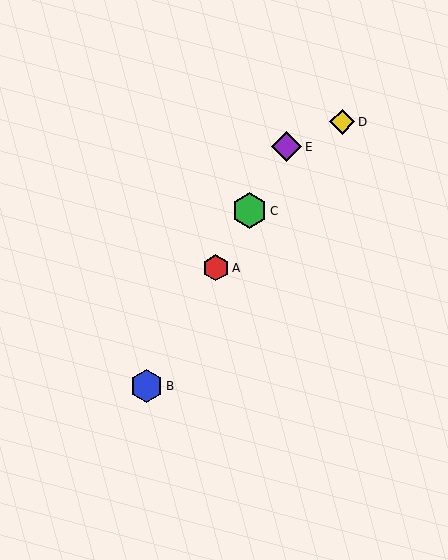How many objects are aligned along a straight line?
4 objects (A, B, C, E) are aligned along a straight line.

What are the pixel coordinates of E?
Object E is at (287, 147).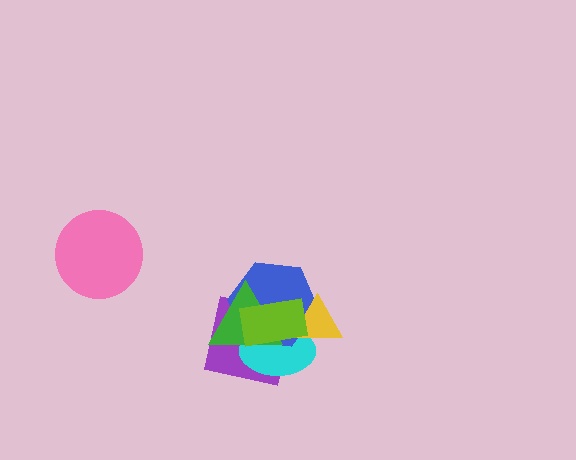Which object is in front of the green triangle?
The lime rectangle is in front of the green triangle.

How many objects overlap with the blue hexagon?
5 objects overlap with the blue hexagon.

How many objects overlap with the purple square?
4 objects overlap with the purple square.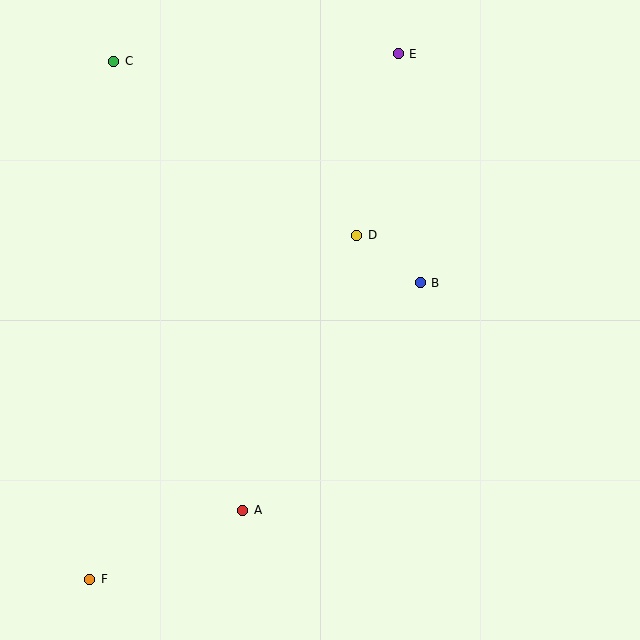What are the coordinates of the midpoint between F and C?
The midpoint between F and C is at (102, 320).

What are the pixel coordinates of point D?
Point D is at (357, 235).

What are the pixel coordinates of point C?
Point C is at (114, 61).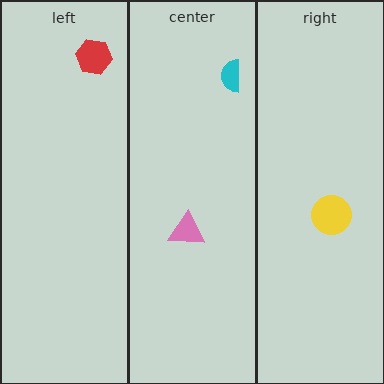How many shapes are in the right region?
1.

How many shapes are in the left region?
1.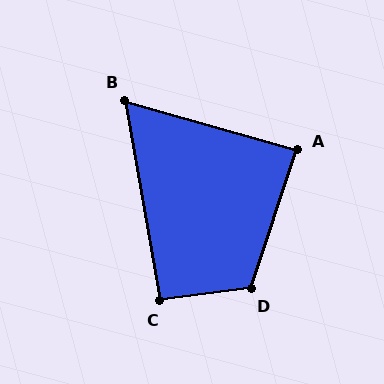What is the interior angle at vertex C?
Approximately 92 degrees (approximately right).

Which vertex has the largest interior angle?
D, at approximately 116 degrees.